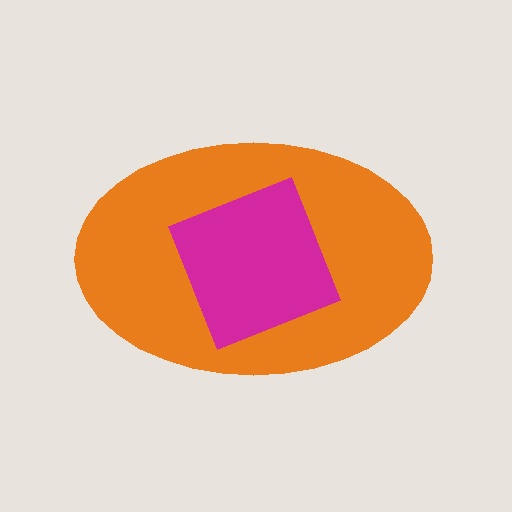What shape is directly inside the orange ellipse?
The magenta diamond.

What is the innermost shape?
The magenta diamond.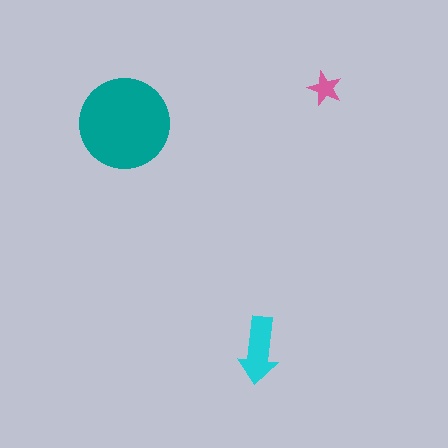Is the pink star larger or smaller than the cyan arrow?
Smaller.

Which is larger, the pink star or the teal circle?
The teal circle.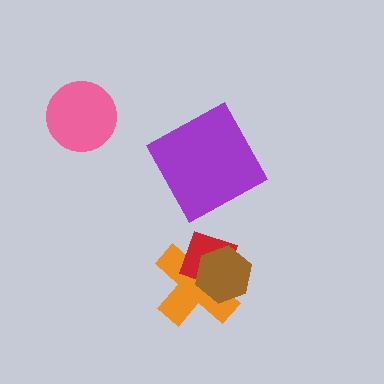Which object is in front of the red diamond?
The brown hexagon is in front of the red diamond.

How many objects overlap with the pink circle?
0 objects overlap with the pink circle.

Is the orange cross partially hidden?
Yes, it is partially covered by another shape.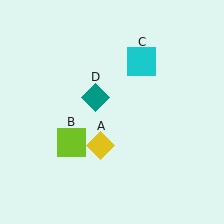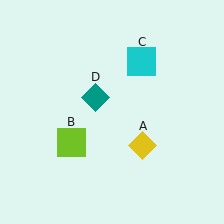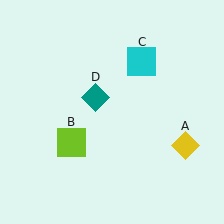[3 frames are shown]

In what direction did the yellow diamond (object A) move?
The yellow diamond (object A) moved right.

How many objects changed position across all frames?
1 object changed position: yellow diamond (object A).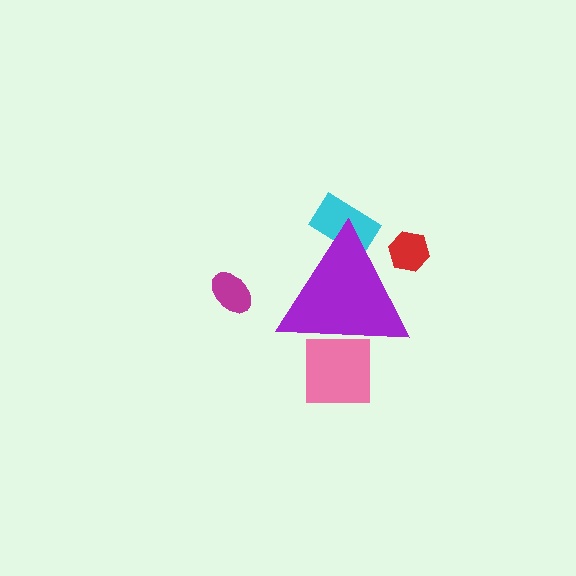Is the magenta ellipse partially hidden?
No, the magenta ellipse is fully visible.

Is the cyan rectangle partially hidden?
Yes, the cyan rectangle is partially hidden behind the purple triangle.